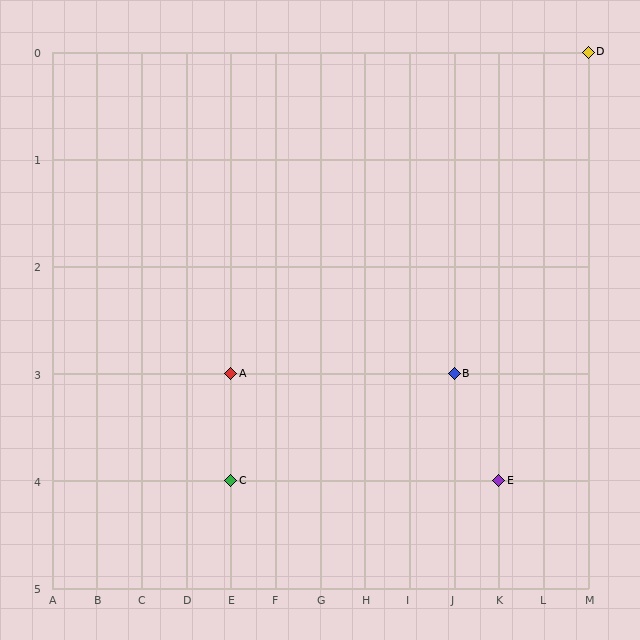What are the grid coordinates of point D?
Point D is at grid coordinates (M, 0).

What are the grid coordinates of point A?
Point A is at grid coordinates (E, 3).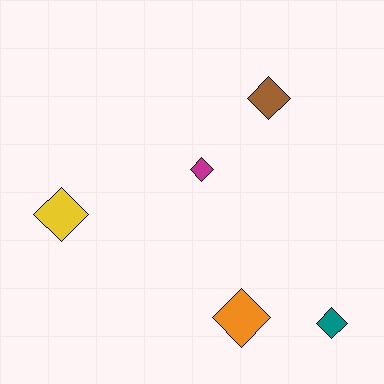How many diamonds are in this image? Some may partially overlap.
There are 5 diamonds.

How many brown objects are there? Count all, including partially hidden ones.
There is 1 brown object.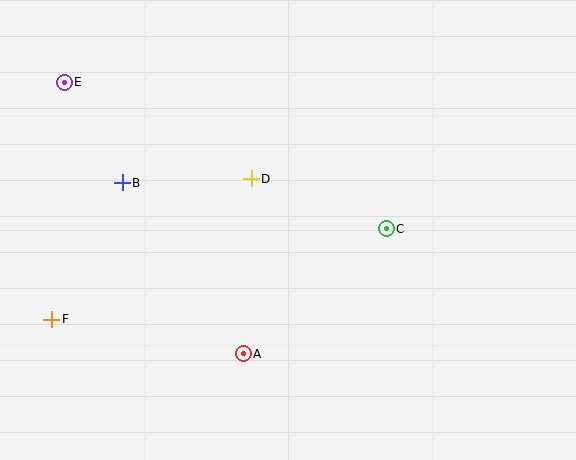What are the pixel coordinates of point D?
Point D is at (251, 179).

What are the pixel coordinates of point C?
Point C is at (386, 229).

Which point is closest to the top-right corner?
Point C is closest to the top-right corner.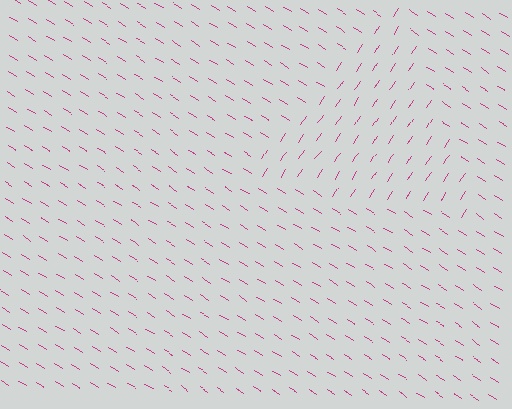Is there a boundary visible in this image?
Yes, there is a texture boundary formed by a change in line orientation.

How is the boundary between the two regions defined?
The boundary is defined purely by a change in line orientation (approximately 89 degrees difference). All lines are the same color and thickness.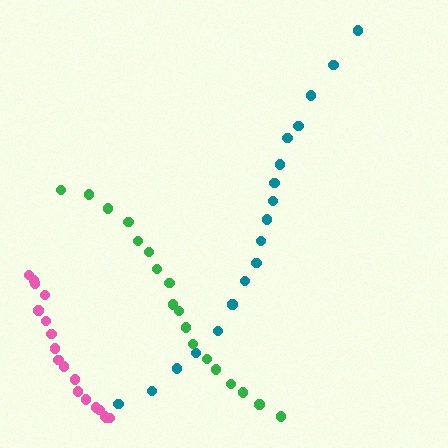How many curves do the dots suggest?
There are 3 distinct paths.